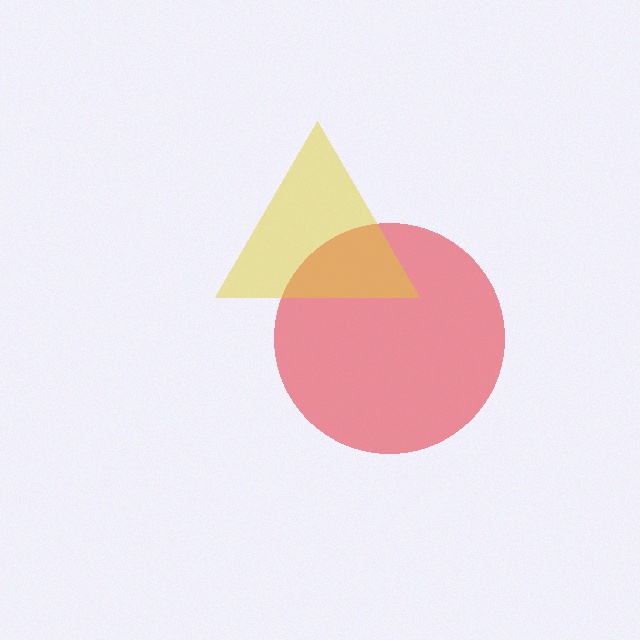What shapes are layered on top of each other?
The layered shapes are: a red circle, a yellow triangle.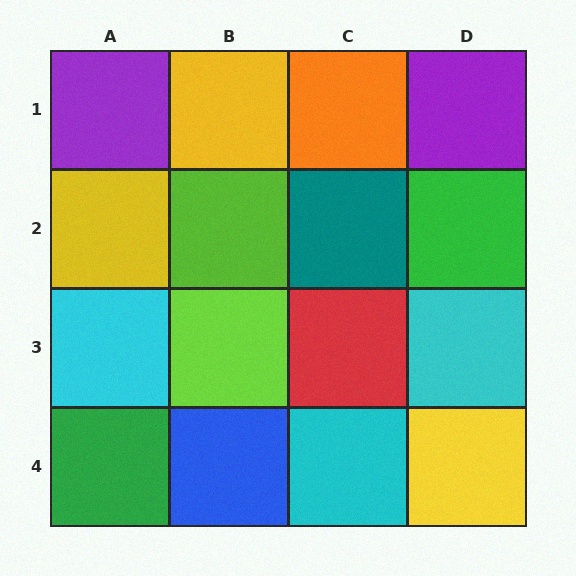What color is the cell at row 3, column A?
Cyan.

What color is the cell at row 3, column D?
Cyan.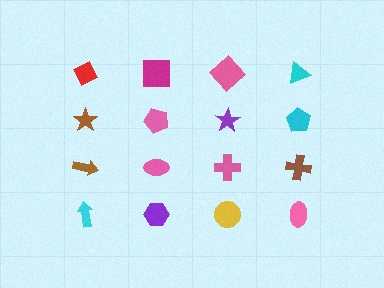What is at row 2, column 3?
A purple star.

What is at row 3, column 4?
A brown cross.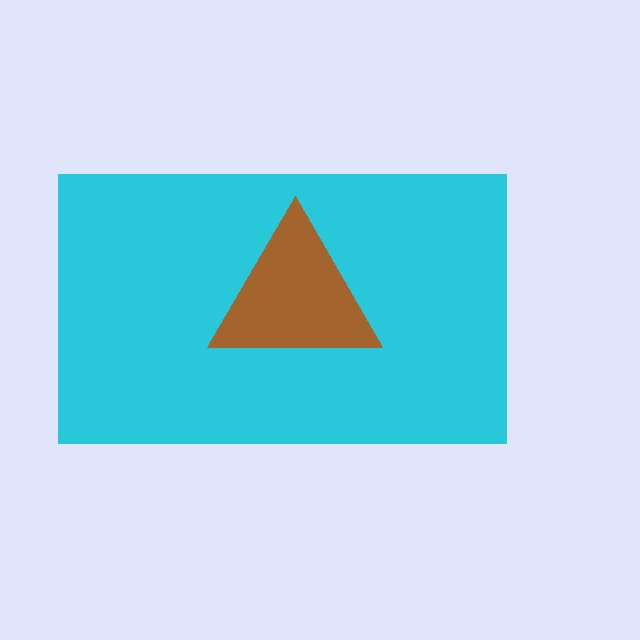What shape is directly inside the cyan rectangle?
The brown triangle.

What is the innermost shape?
The brown triangle.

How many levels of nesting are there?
2.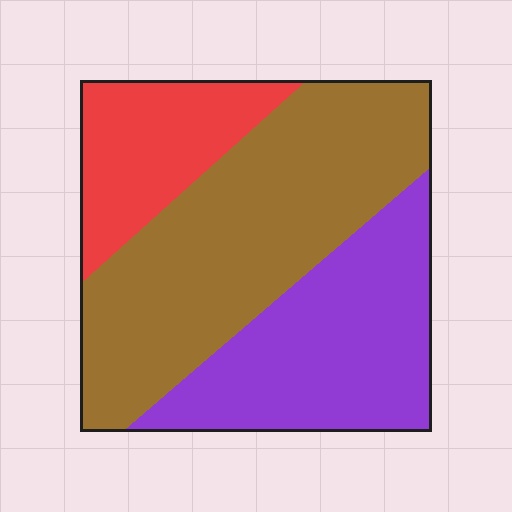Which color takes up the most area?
Brown, at roughly 50%.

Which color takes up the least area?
Red, at roughly 20%.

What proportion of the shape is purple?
Purple covers 33% of the shape.